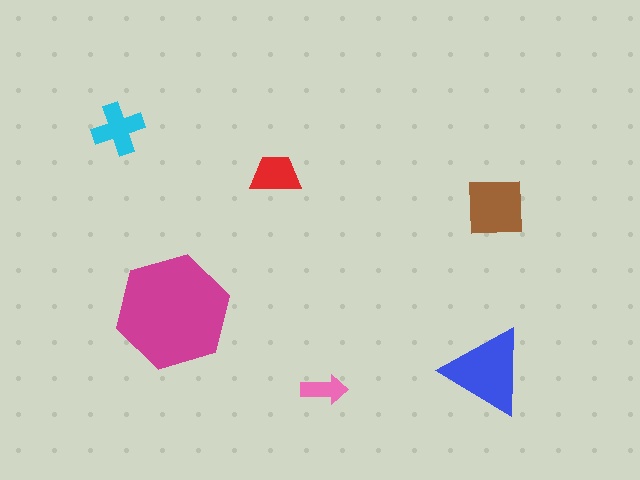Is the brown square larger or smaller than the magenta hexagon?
Smaller.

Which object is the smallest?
The pink arrow.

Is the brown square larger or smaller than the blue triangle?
Smaller.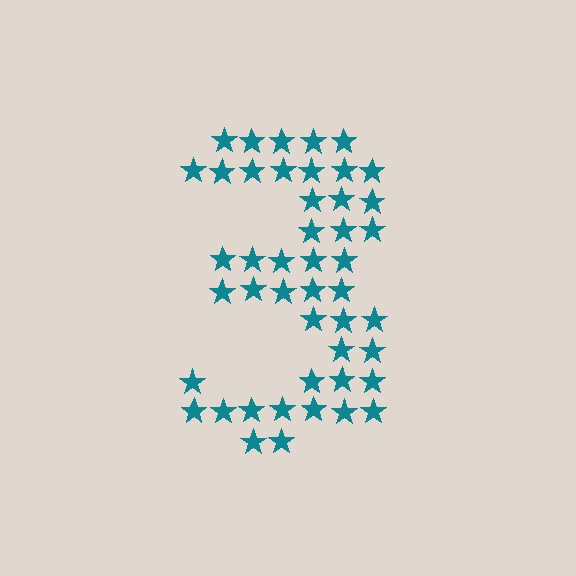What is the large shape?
The large shape is the digit 3.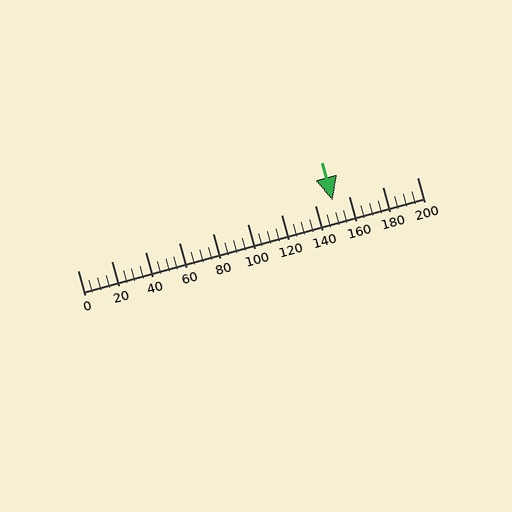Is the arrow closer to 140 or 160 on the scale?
The arrow is closer to 160.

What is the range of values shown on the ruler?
The ruler shows values from 0 to 200.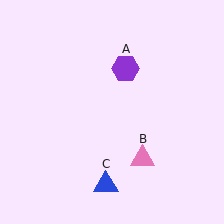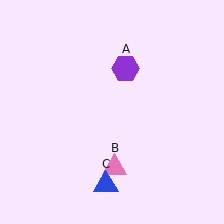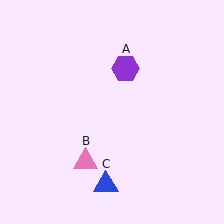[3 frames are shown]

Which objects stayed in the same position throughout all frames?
Purple hexagon (object A) and blue triangle (object C) remained stationary.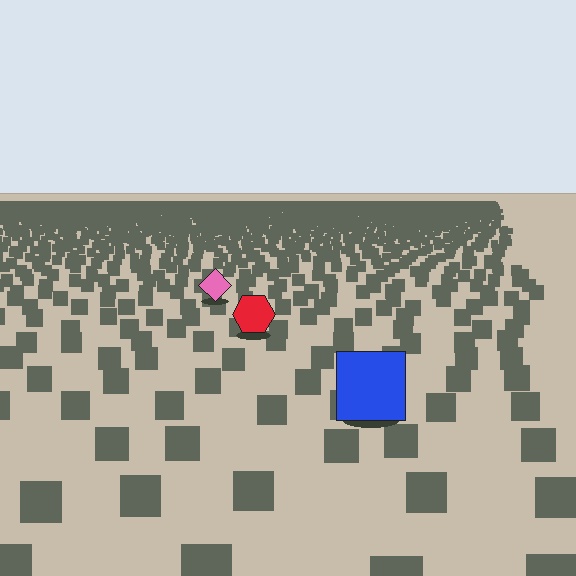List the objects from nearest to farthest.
From nearest to farthest: the blue square, the red hexagon, the pink diamond.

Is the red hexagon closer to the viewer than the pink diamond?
Yes. The red hexagon is closer — you can tell from the texture gradient: the ground texture is coarser near it.